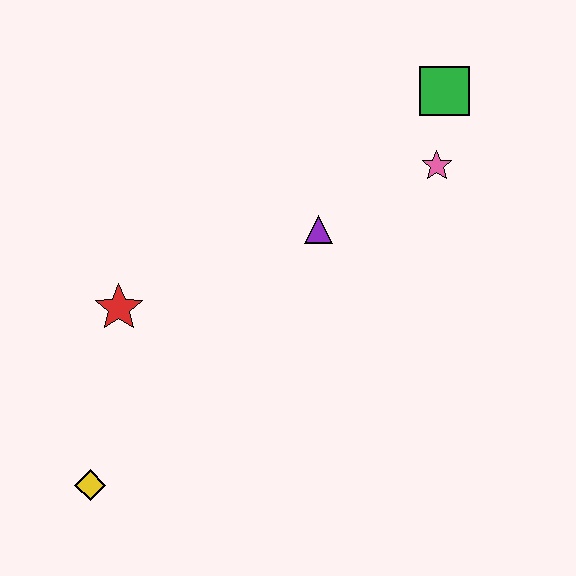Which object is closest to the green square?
The pink star is closest to the green square.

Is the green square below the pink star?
No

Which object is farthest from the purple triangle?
The yellow diamond is farthest from the purple triangle.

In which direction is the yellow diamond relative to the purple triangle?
The yellow diamond is below the purple triangle.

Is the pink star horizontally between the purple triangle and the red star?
No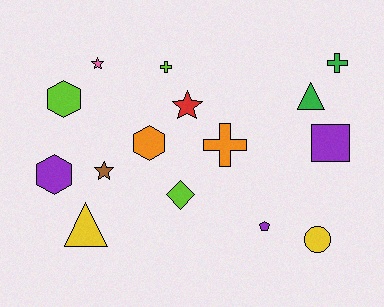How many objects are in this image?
There are 15 objects.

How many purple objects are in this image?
There are 3 purple objects.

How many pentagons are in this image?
There is 1 pentagon.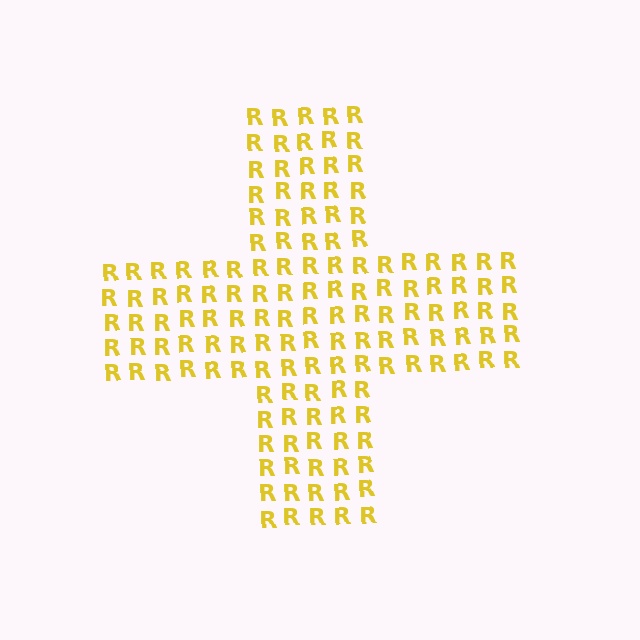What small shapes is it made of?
It is made of small letter R's.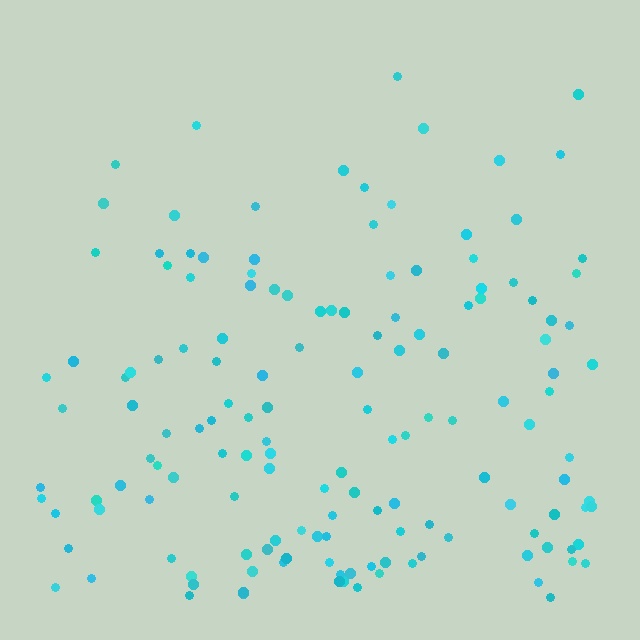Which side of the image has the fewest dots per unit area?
The top.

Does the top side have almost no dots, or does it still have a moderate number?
Still a moderate number, just noticeably fewer than the bottom.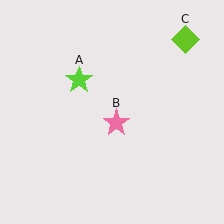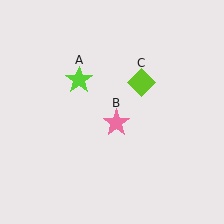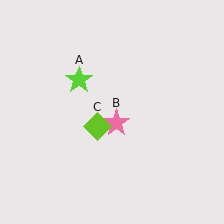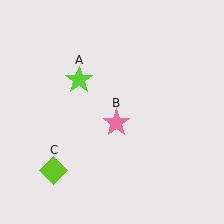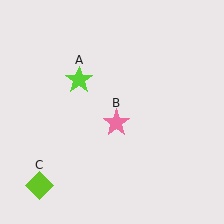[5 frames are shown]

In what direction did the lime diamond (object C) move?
The lime diamond (object C) moved down and to the left.